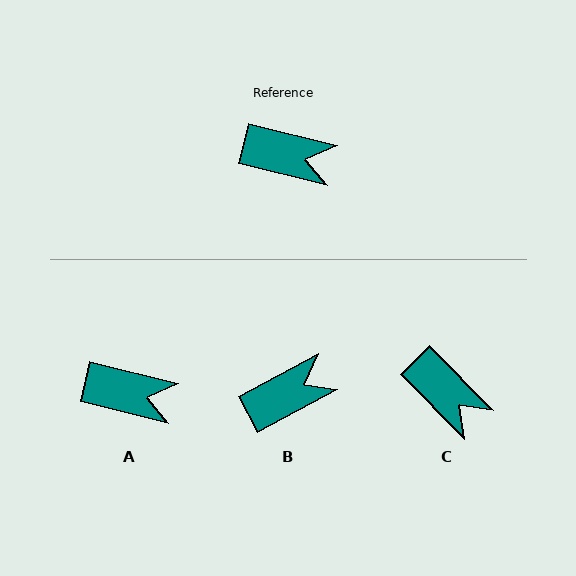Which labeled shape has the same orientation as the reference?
A.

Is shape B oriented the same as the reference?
No, it is off by about 42 degrees.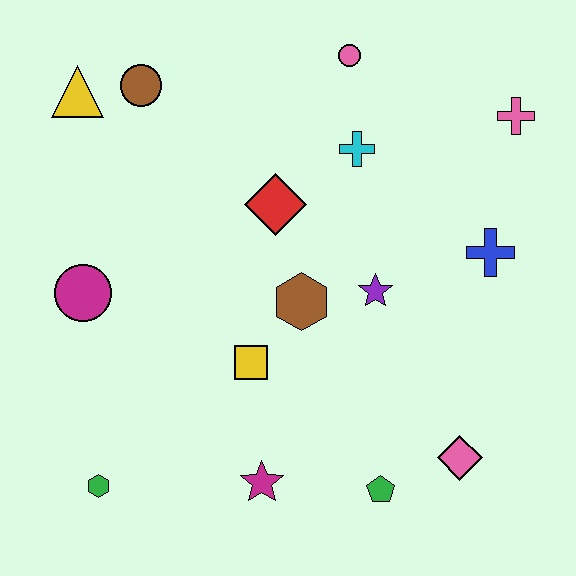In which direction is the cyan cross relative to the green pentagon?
The cyan cross is above the green pentagon.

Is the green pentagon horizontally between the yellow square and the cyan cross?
No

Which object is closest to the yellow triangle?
The brown circle is closest to the yellow triangle.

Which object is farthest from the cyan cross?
The green hexagon is farthest from the cyan cross.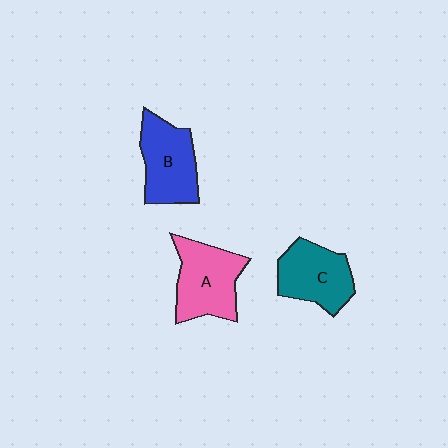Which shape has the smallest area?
Shape C (teal).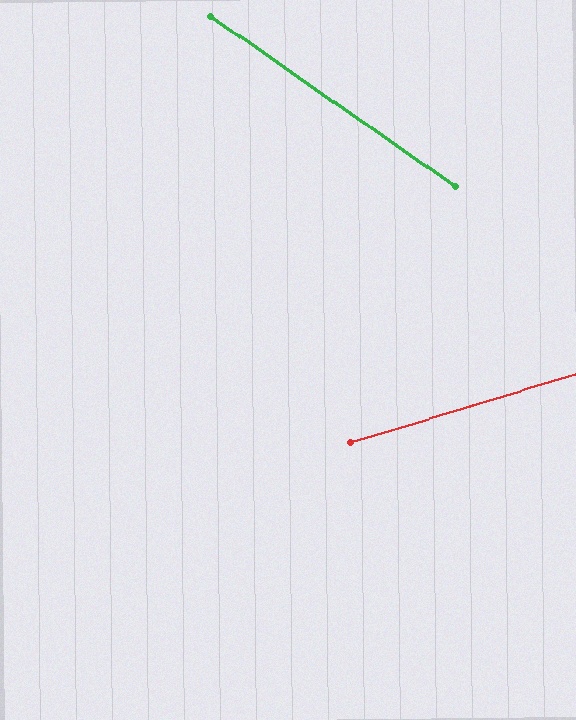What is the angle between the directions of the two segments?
Approximately 52 degrees.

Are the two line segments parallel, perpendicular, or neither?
Neither parallel nor perpendicular — they differ by about 52°.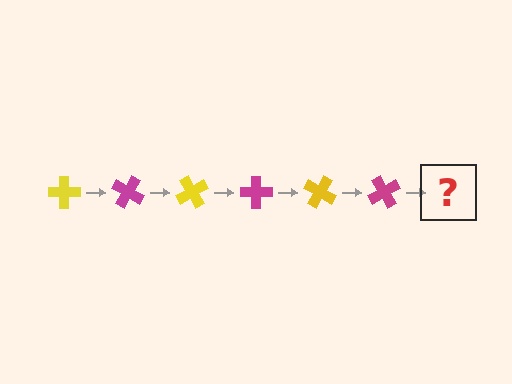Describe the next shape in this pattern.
It should be a yellow cross, rotated 180 degrees from the start.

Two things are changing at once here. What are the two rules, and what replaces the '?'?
The two rules are that it rotates 30 degrees each step and the color cycles through yellow and magenta. The '?' should be a yellow cross, rotated 180 degrees from the start.